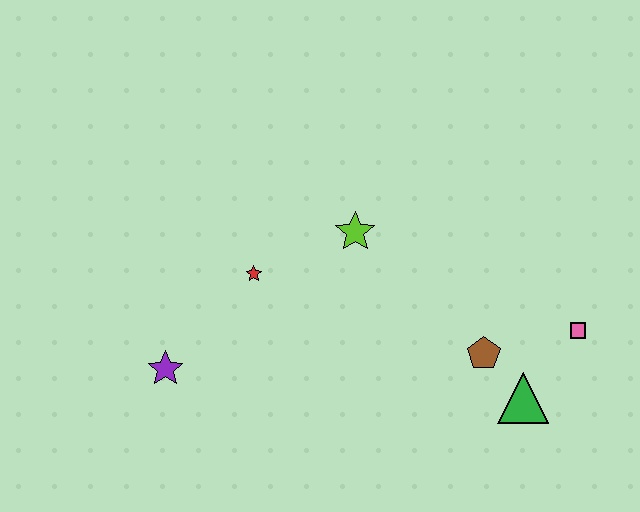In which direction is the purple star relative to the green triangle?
The purple star is to the left of the green triangle.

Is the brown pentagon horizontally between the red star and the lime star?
No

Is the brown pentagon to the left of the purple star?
No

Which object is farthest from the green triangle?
The purple star is farthest from the green triangle.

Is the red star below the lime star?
Yes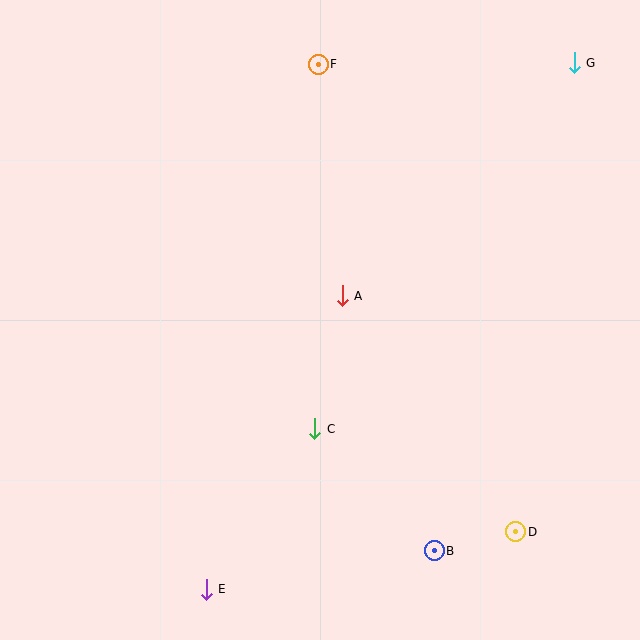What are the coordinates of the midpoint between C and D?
The midpoint between C and D is at (415, 480).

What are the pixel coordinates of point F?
Point F is at (318, 64).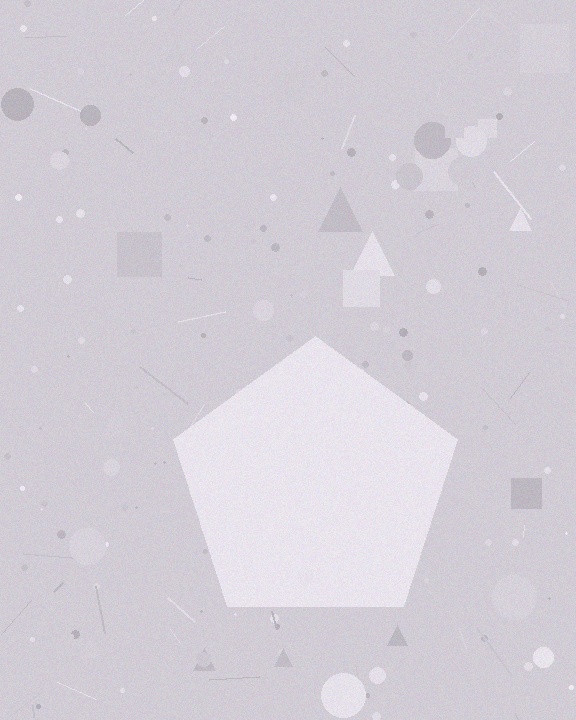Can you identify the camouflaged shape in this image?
The camouflaged shape is a pentagon.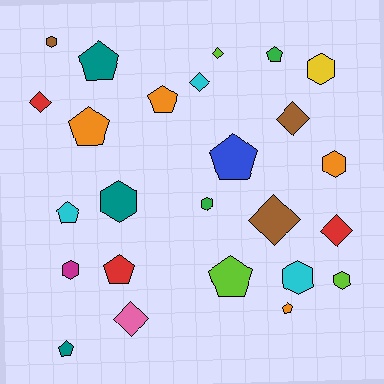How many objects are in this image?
There are 25 objects.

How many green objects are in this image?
There are 2 green objects.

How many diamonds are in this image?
There are 7 diamonds.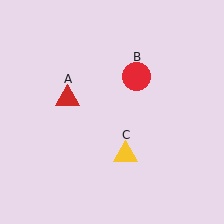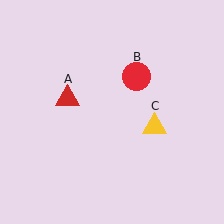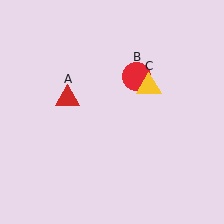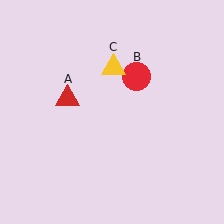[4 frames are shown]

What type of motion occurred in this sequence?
The yellow triangle (object C) rotated counterclockwise around the center of the scene.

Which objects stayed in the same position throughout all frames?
Red triangle (object A) and red circle (object B) remained stationary.